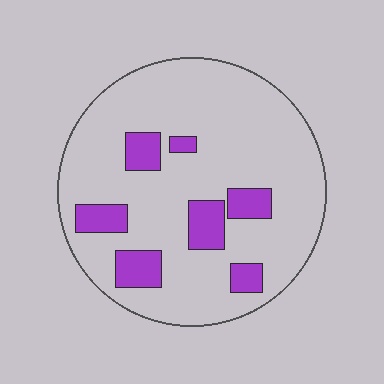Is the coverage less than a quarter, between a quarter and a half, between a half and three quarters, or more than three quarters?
Less than a quarter.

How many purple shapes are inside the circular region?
7.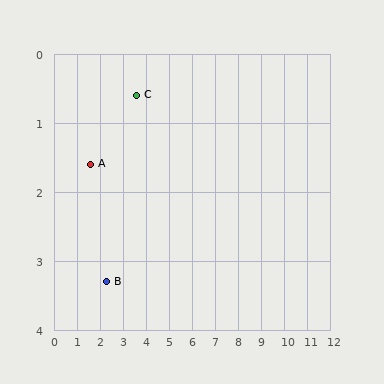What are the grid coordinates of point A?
Point A is at approximately (1.6, 1.6).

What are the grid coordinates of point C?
Point C is at approximately (3.6, 0.6).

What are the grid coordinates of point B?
Point B is at approximately (2.3, 3.3).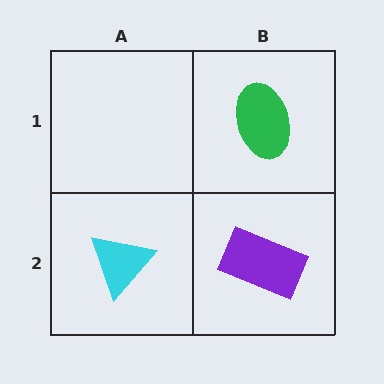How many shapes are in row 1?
1 shape.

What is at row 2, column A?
A cyan triangle.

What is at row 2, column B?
A purple rectangle.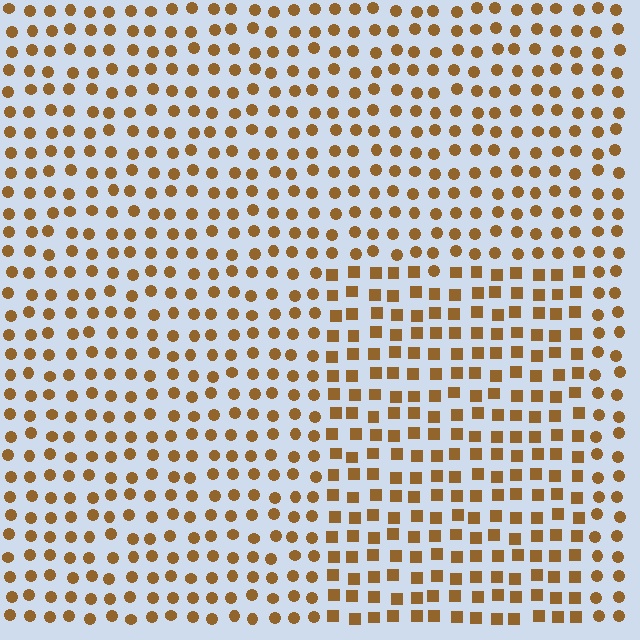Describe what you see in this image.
The image is filled with small brown elements arranged in a uniform grid. A rectangle-shaped region contains squares, while the surrounding area contains circles. The boundary is defined purely by the change in element shape.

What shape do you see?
I see a rectangle.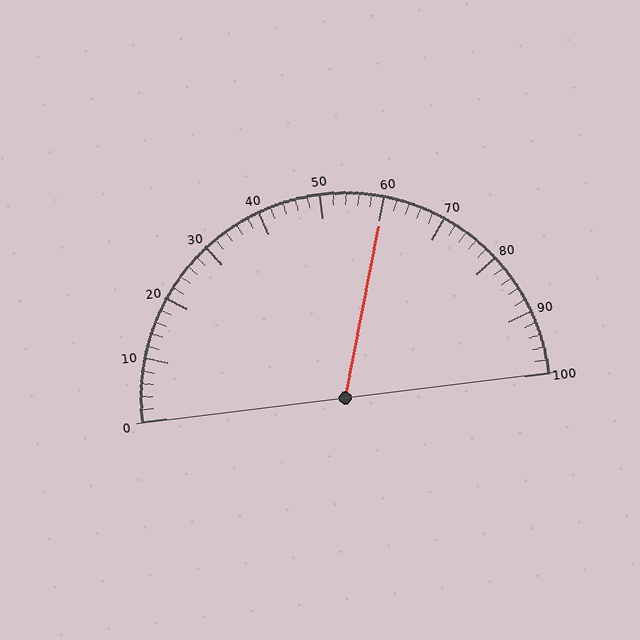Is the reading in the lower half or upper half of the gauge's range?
The reading is in the upper half of the range (0 to 100).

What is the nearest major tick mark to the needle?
The nearest major tick mark is 60.